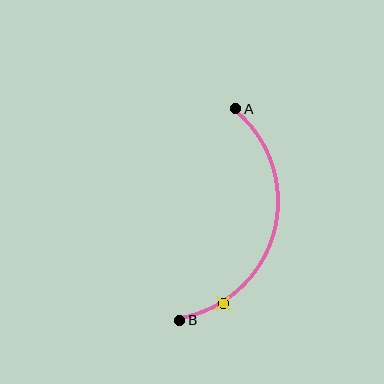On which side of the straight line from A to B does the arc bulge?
The arc bulges to the right of the straight line connecting A and B.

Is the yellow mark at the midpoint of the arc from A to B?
No. The yellow mark lies on the arc but is closer to endpoint B. The arc midpoint would be at the point on the curve equidistant along the arc from both A and B.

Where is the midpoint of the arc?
The arc midpoint is the point on the curve farthest from the straight line joining A and B. It sits to the right of that line.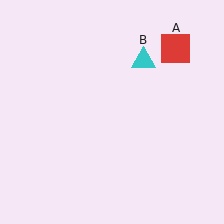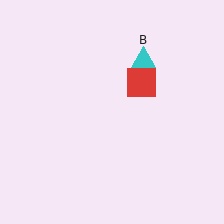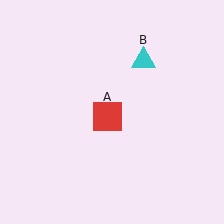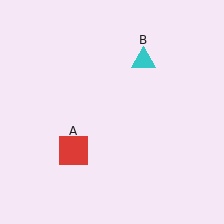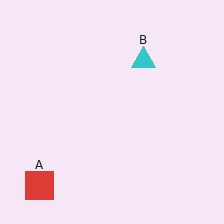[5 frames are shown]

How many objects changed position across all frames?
1 object changed position: red square (object A).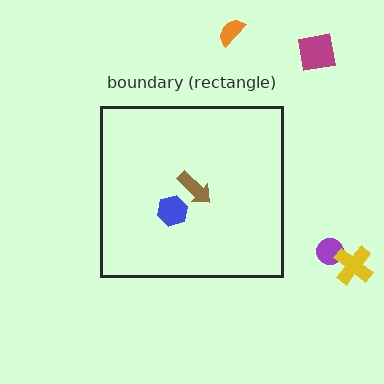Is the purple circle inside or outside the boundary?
Outside.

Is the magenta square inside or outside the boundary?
Outside.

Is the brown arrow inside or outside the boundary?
Inside.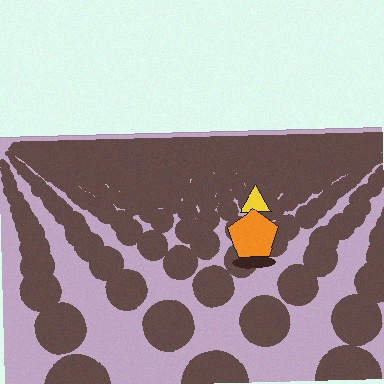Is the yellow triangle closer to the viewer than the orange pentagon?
No. The orange pentagon is closer — you can tell from the texture gradient: the ground texture is coarser near it.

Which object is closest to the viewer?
The orange pentagon is closest. The texture marks near it are larger and more spread out.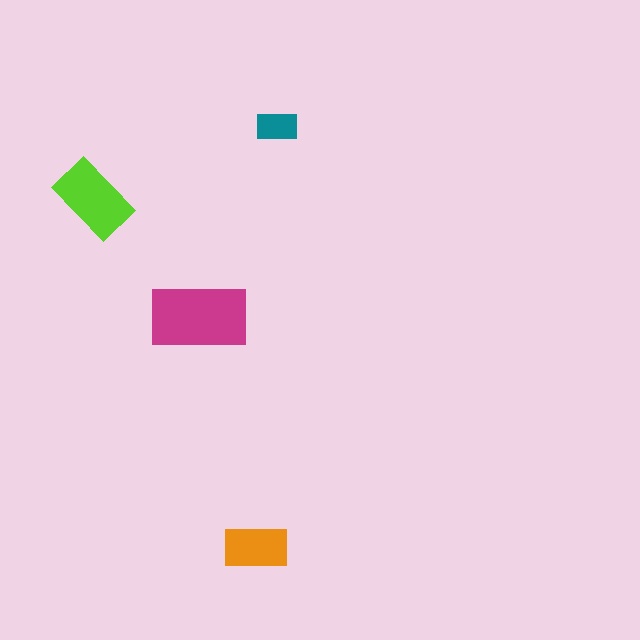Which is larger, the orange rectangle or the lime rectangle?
The lime one.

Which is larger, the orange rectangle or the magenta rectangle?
The magenta one.